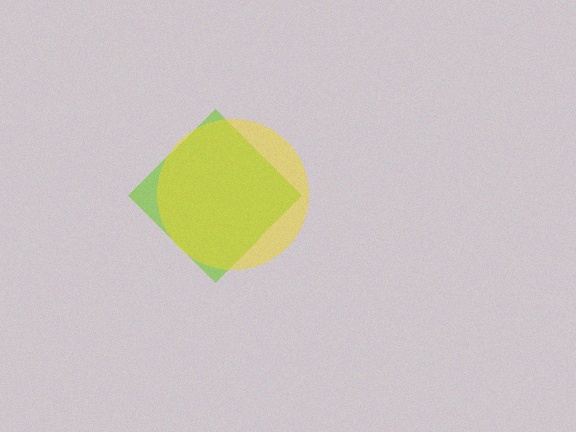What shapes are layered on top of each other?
The layered shapes are: a lime diamond, a yellow circle.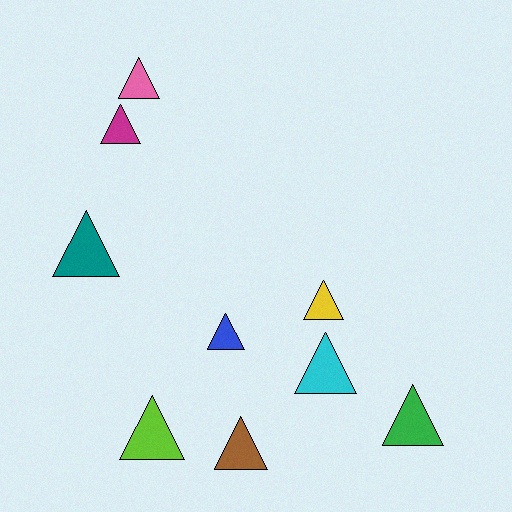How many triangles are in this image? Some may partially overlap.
There are 9 triangles.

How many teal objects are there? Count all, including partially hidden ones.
There is 1 teal object.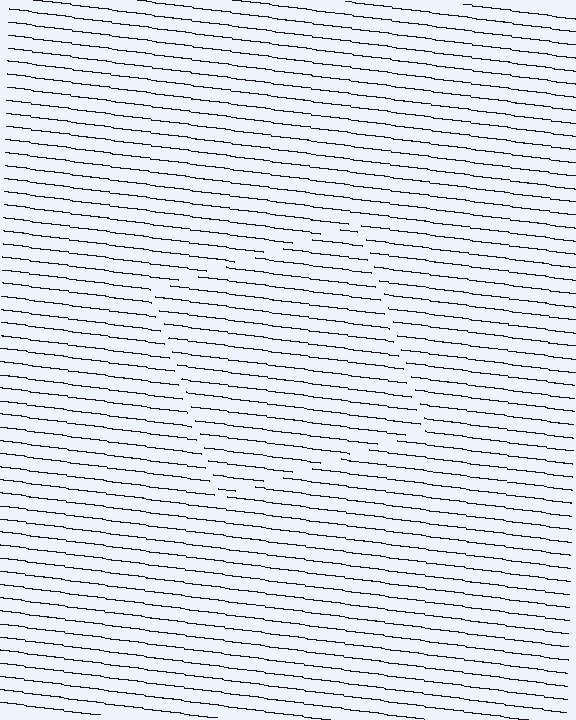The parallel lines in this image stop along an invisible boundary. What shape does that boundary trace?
An illusory square. The interior of the shape contains the same grating, shifted by half a period — the contour is defined by the phase discontinuity where line-ends from the inner and outer gratings abut.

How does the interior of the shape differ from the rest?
The interior of the shape contains the same grating, shifted by half a period — the contour is defined by the phase discontinuity where line-ends from the inner and outer gratings abut.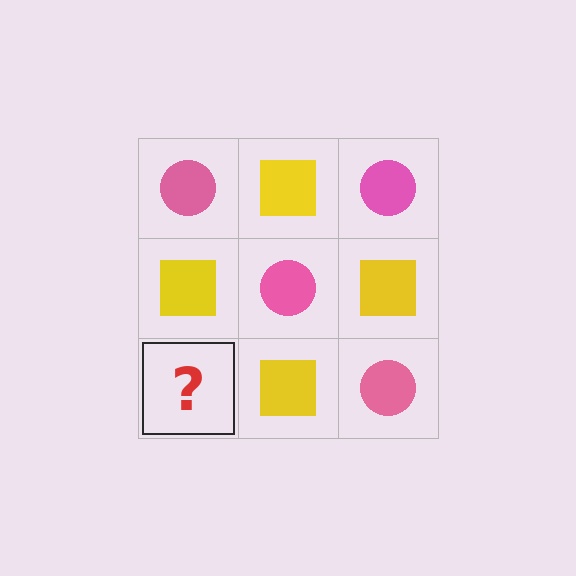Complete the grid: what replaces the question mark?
The question mark should be replaced with a pink circle.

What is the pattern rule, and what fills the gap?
The rule is that it alternates pink circle and yellow square in a checkerboard pattern. The gap should be filled with a pink circle.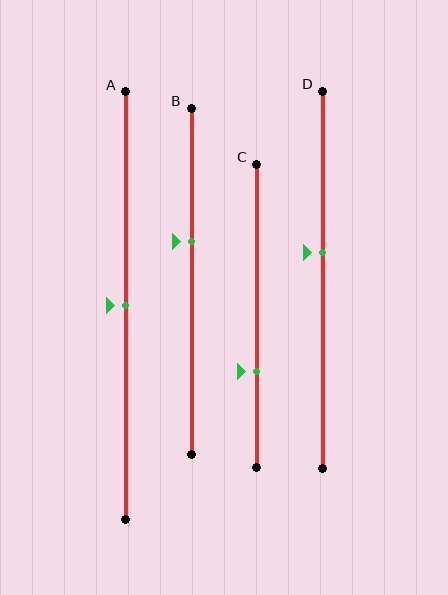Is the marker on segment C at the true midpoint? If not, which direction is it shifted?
No, the marker on segment C is shifted downward by about 18% of the segment length.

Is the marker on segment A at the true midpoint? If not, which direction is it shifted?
Yes, the marker on segment A is at the true midpoint.